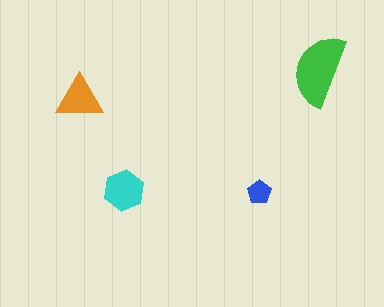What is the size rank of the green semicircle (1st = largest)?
1st.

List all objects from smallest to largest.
The blue pentagon, the orange triangle, the cyan hexagon, the green semicircle.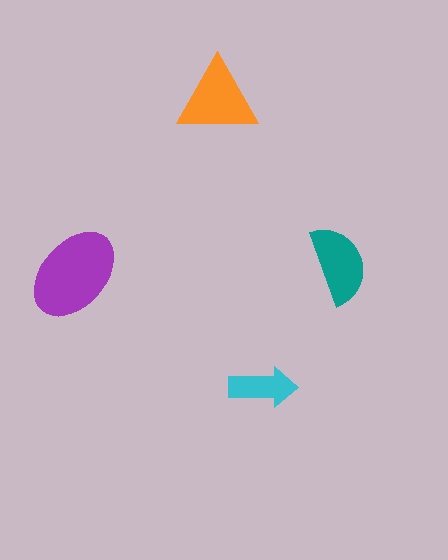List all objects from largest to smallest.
The purple ellipse, the orange triangle, the teal semicircle, the cyan arrow.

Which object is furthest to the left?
The purple ellipse is leftmost.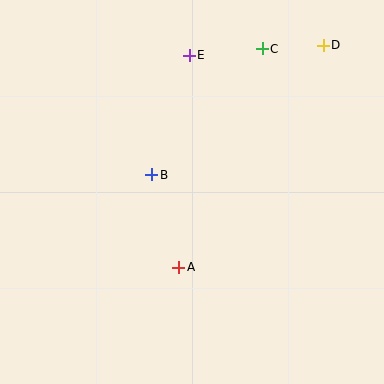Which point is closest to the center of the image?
Point B at (152, 175) is closest to the center.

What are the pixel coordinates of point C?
Point C is at (262, 49).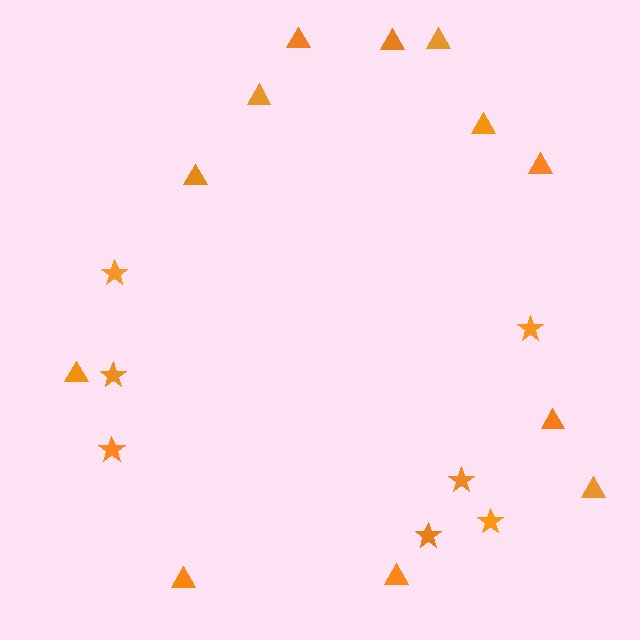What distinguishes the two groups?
There are 2 groups: one group of triangles (12) and one group of stars (7).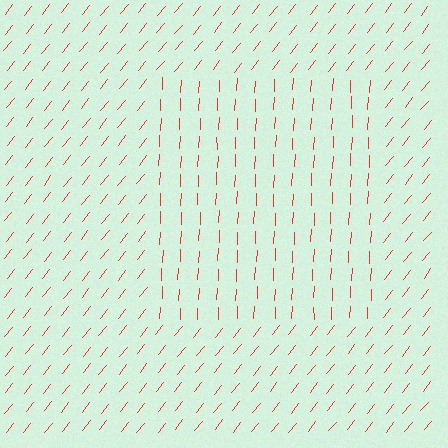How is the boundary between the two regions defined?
The boundary is defined purely by a change in line orientation (approximately 36 degrees difference). All lines are the same color and thickness.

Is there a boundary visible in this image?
Yes, there is a texture boundary formed by a change in line orientation.